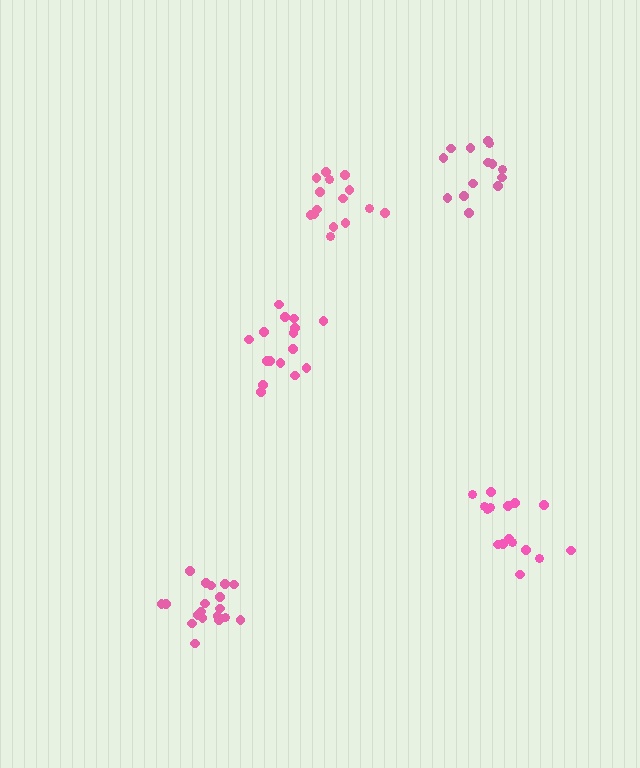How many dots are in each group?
Group 1: 16 dots, Group 2: 19 dots, Group 3: 16 dots, Group 4: 15 dots, Group 5: 14 dots (80 total).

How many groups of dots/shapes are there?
There are 5 groups.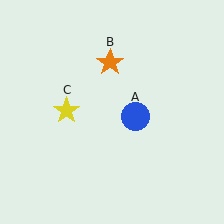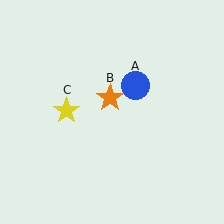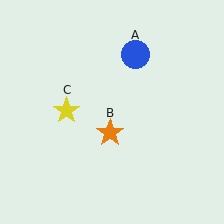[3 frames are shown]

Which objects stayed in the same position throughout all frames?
Yellow star (object C) remained stationary.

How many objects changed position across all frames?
2 objects changed position: blue circle (object A), orange star (object B).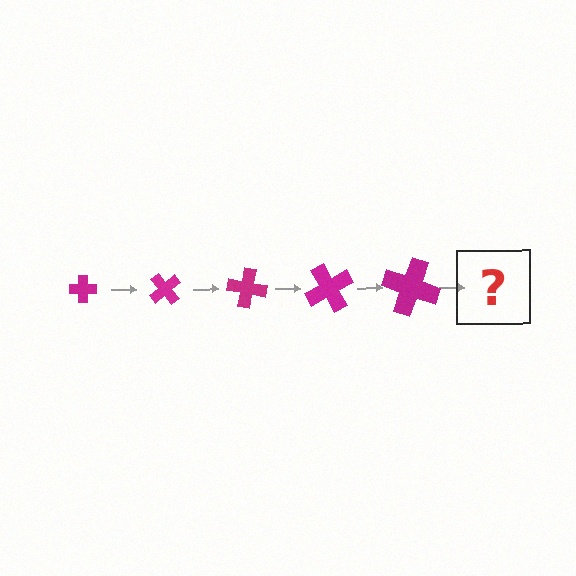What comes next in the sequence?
The next element should be a cross, larger than the previous one and rotated 250 degrees from the start.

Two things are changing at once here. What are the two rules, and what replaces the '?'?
The two rules are that the cross grows larger each step and it rotates 50 degrees each step. The '?' should be a cross, larger than the previous one and rotated 250 degrees from the start.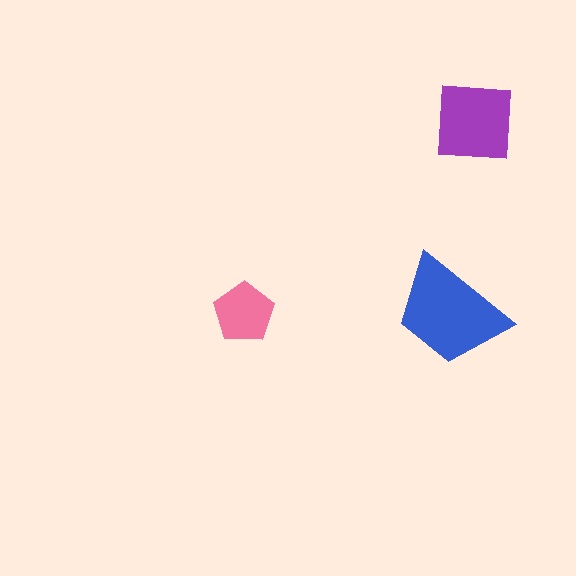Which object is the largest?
The blue trapezoid.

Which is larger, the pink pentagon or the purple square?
The purple square.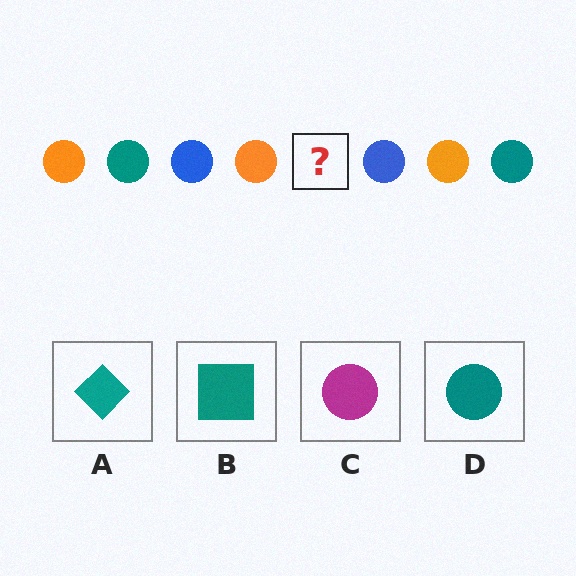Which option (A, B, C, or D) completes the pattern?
D.